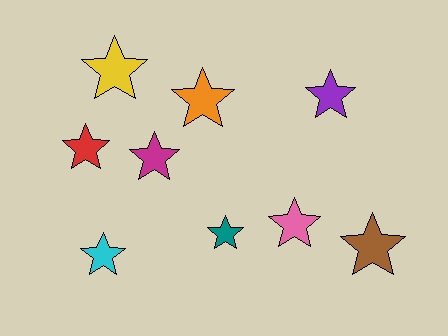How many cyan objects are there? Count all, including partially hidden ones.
There is 1 cyan object.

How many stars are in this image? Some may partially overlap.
There are 9 stars.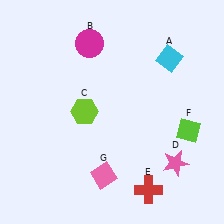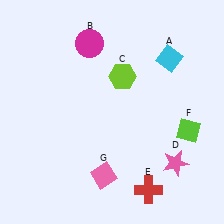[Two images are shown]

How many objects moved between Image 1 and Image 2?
1 object moved between the two images.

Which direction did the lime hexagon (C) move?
The lime hexagon (C) moved right.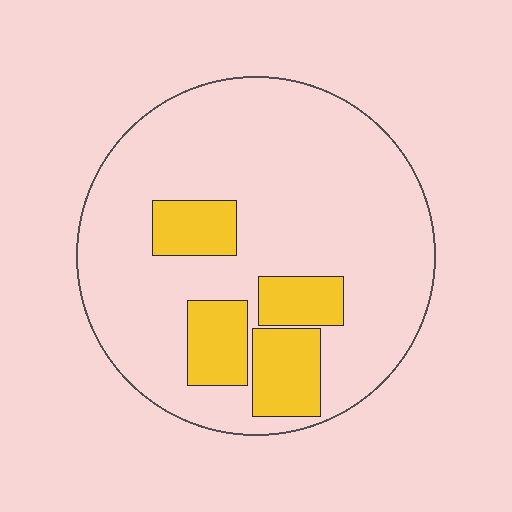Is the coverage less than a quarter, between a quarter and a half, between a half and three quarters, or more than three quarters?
Less than a quarter.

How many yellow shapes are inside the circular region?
4.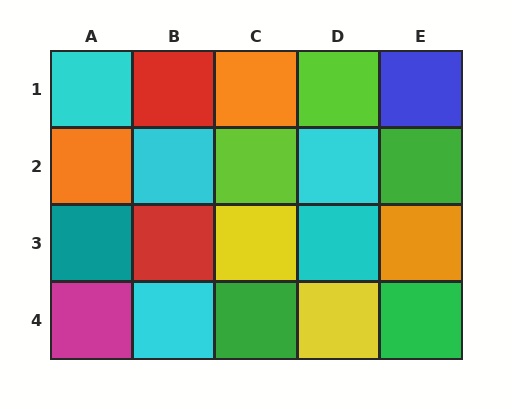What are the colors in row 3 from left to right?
Teal, red, yellow, cyan, orange.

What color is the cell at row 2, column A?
Orange.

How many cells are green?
3 cells are green.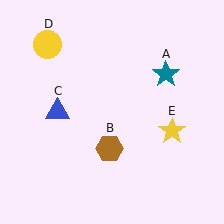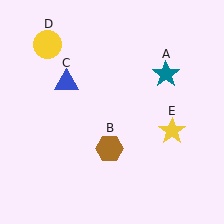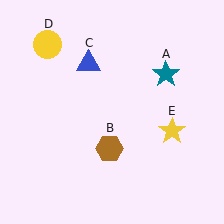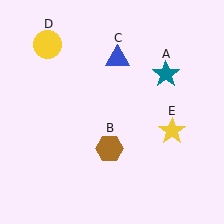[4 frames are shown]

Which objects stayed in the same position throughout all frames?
Teal star (object A) and brown hexagon (object B) and yellow circle (object D) and yellow star (object E) remained stationary.